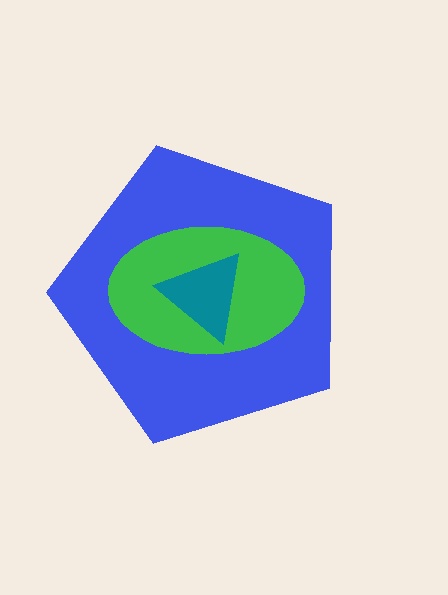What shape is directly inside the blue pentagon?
The green ellipse.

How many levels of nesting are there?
3.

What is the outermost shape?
The blue pentagon.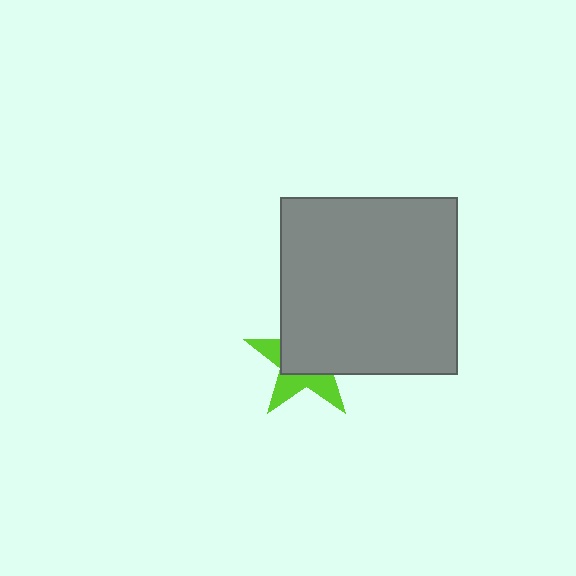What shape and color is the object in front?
The object in front is a gray square.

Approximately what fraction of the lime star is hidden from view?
Roughly 61% of the lime star is hidden behind the gray square.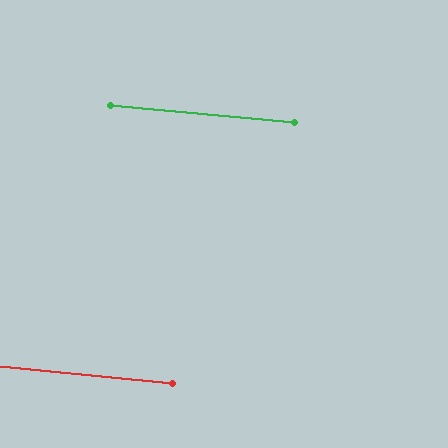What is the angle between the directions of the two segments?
Approximately 0 degrees.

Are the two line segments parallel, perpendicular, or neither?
Parallel — their directions differ by only 0.3°.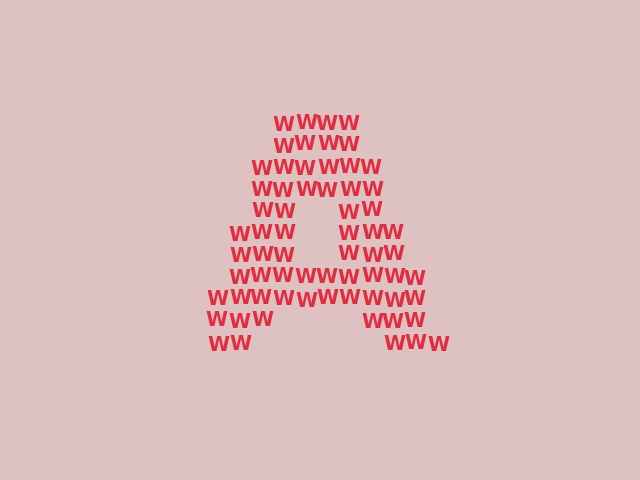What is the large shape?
The large shape is the letter A.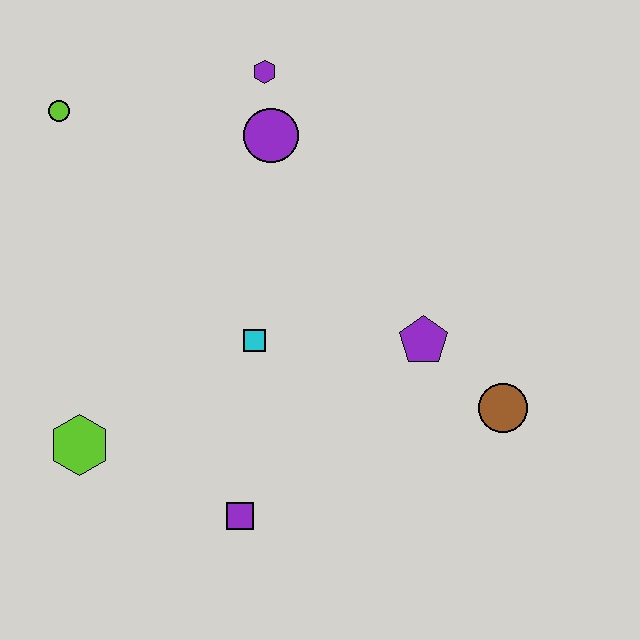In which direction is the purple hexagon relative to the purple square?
The purple hexagon is above the purple square.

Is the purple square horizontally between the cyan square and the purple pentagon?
No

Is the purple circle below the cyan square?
No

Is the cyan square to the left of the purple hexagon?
Yes